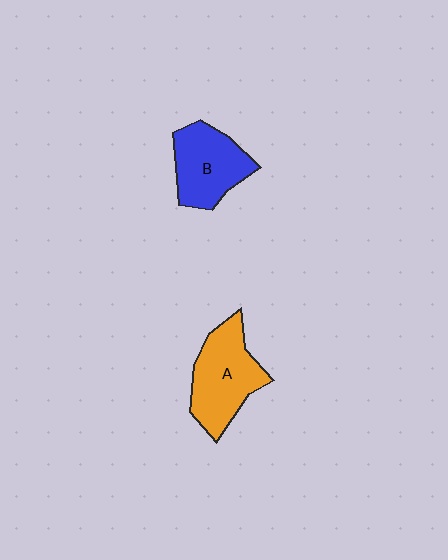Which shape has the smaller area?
Shape B (blue).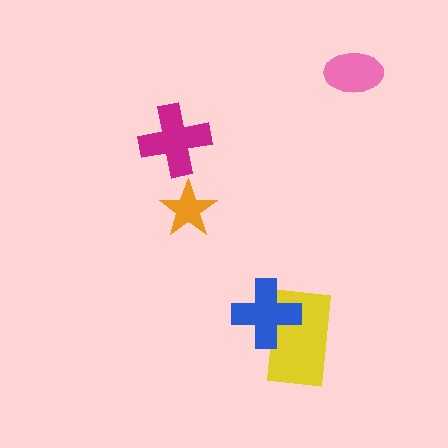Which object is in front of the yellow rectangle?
The blue cross is in front of the yellow rectangle.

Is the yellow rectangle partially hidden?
Yes, it is partially covered by another shape.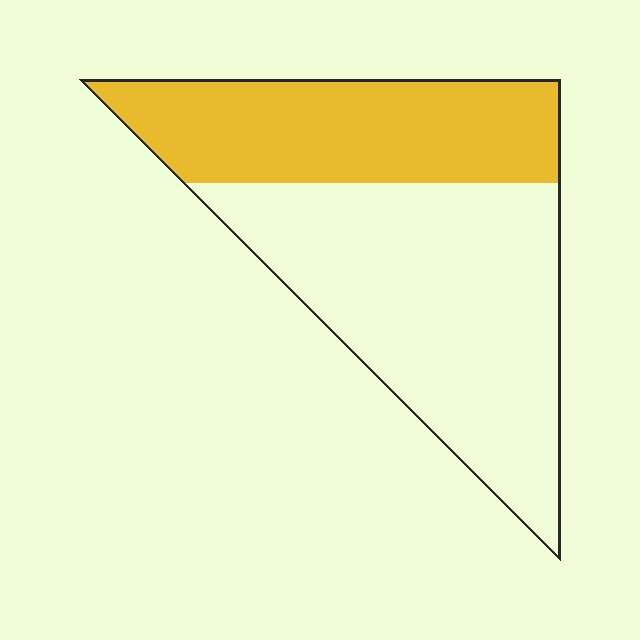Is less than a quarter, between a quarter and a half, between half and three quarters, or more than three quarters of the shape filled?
Between a quarter and a half.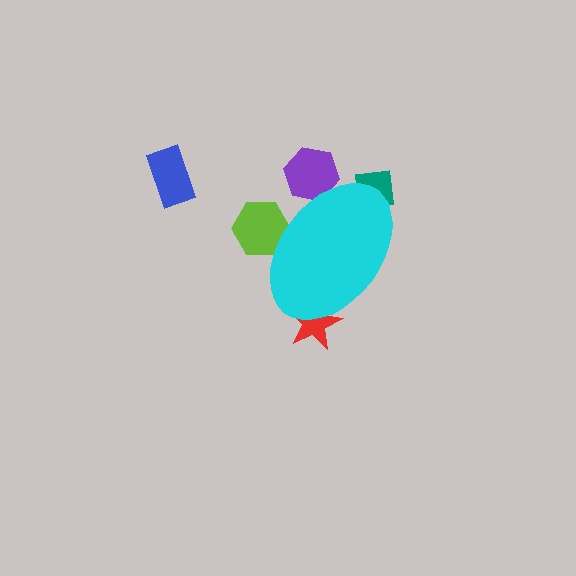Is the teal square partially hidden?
Yes, the teal square is partially hidden behind the cyan ellipse.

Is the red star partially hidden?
Yes, the red star is partially hidden behind the cyan ellipse.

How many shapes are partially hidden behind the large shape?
4 shapes are partially hidden.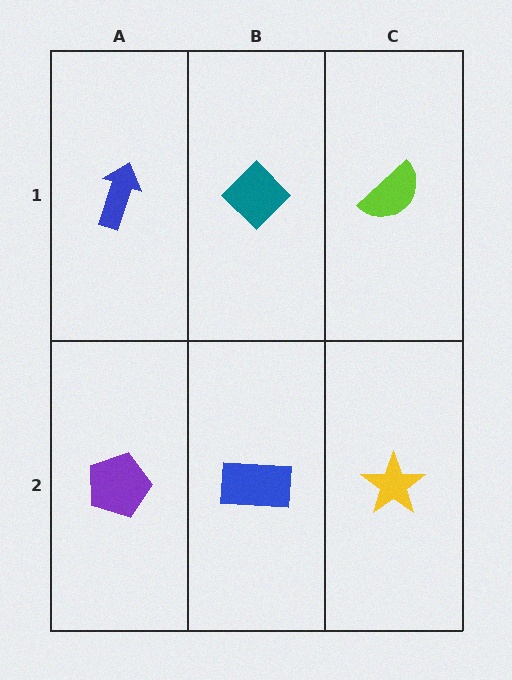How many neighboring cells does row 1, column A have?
2.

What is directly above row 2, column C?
A lime semicircle.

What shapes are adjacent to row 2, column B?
A teal diamond (row 1, column B), a purple pentagon (row 2, column A), a yellow star (row 2, column C).